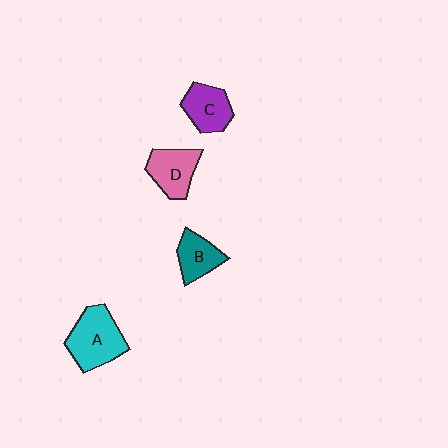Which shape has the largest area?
Shape A (cyan).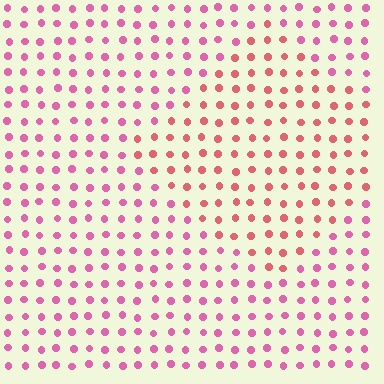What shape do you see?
I see a diamond.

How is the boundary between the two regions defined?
The boundary is defined purely by a slight shift in hue (about 30 degrees). Spacing, size, and orientation are identical on both sides.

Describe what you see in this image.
The image is filled with small pink elements in a uniform arrangement. A diamond-shaped region is visible where the elements are tinted to a slightly different hue, forming a subtle color boundary.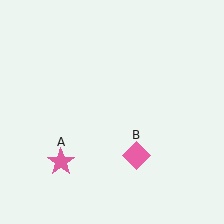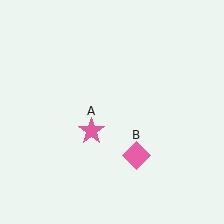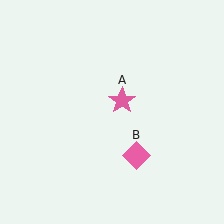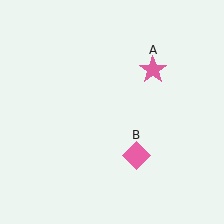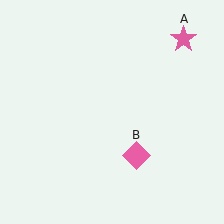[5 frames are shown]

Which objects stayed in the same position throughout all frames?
Pink diamond (object B) remained stationary.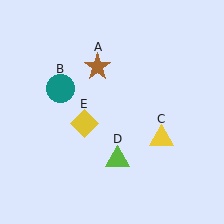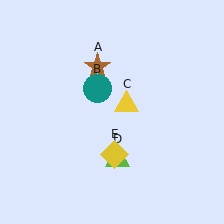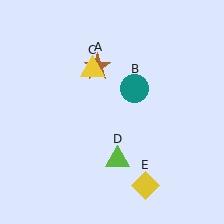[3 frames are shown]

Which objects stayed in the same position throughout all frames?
Brown star (object A) and lime triangle (object D) remained stationary.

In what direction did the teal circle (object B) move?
The teal circle (object B) moved right.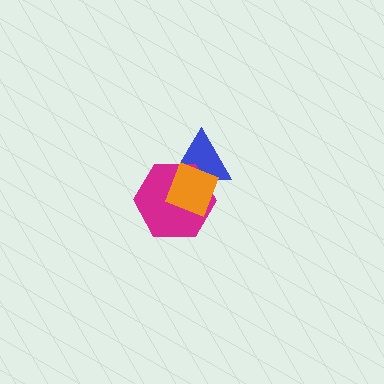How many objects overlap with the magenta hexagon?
2 objects overlap with the magenta hexagon.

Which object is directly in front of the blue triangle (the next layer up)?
The magenta hexagon is directly in front of the blue triangle.